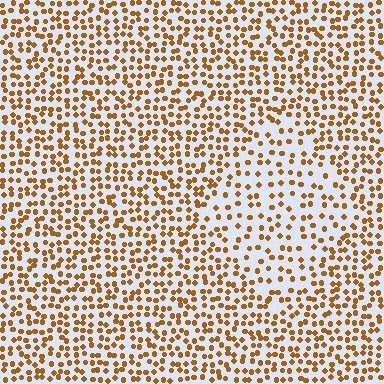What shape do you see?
I see a diamond.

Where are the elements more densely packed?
The elements are more densely packed outside the diamond boundary.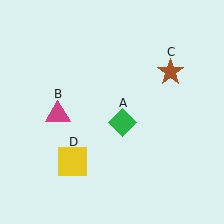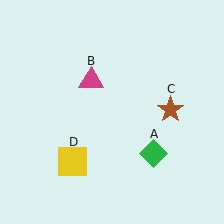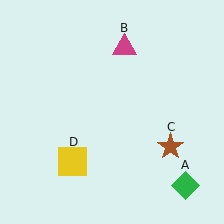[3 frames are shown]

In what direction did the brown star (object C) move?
The brown star (object C) moved down.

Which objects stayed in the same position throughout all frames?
Yellow square (object D) remained stationary.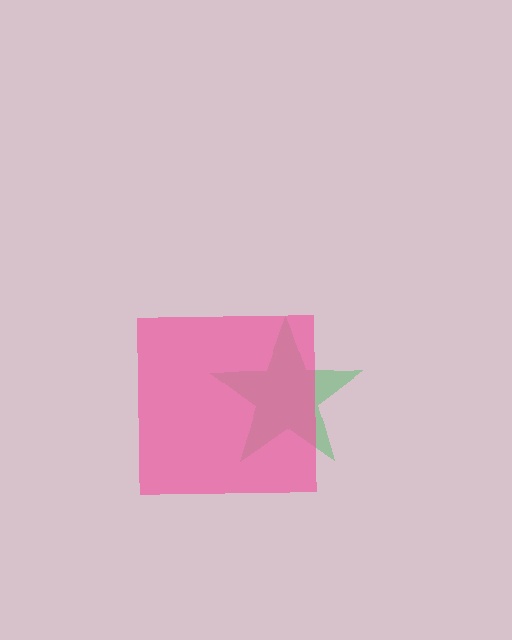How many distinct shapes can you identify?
There are 2 distinct shapes: a green star, a pink square.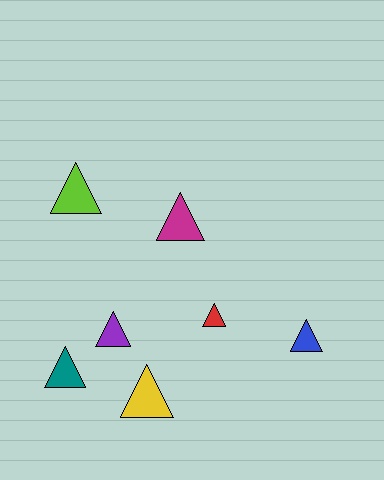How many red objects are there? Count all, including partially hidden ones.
There is 1 red object.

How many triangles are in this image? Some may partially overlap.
There are 7 triangles.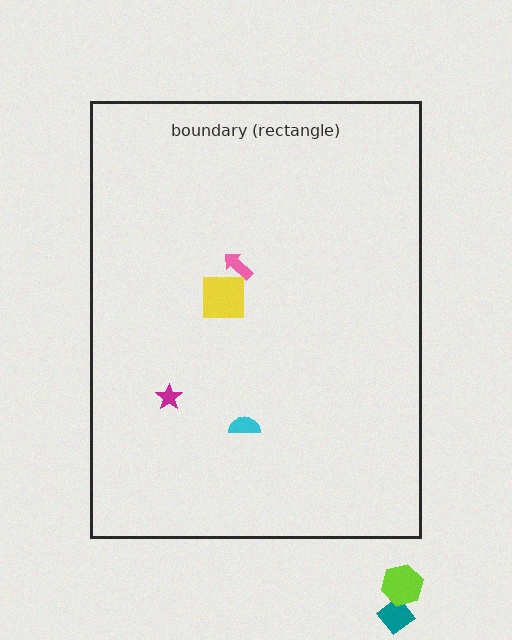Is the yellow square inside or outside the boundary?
Inside.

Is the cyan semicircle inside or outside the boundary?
Inside.